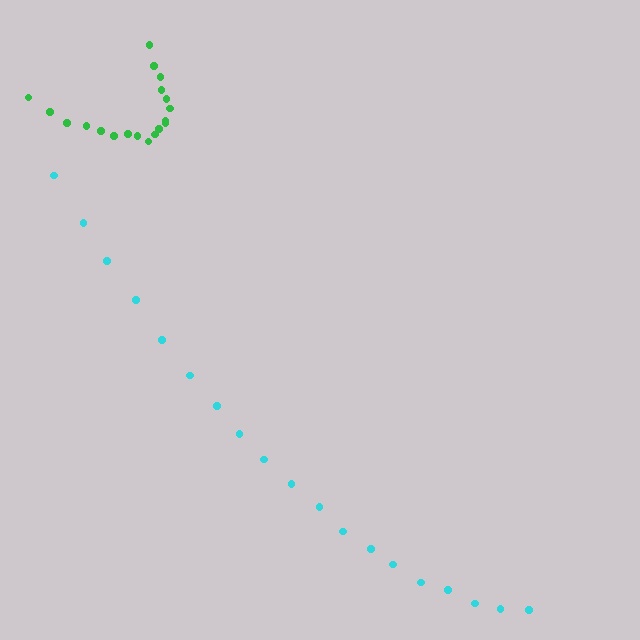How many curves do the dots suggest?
There are 2 distinct paths.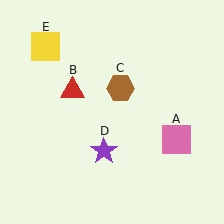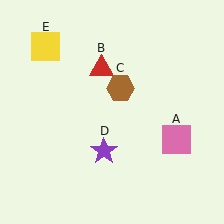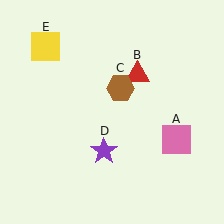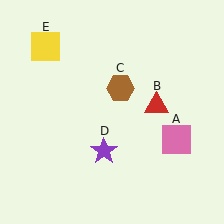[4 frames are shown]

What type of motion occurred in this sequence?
The red triangle (object B) rotated clockwise around the center of the scene.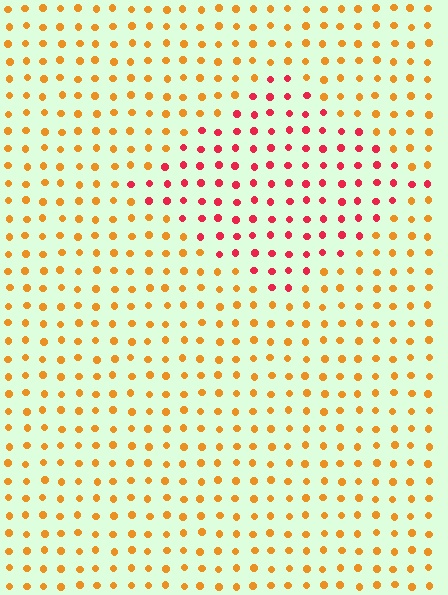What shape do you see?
I see a diamond.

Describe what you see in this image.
The image is filled with small orange elements in a uniform arrangement. A diamond-shaped region is visible where the elements are tinted to a slightly different hue, forming a subtle color boundary.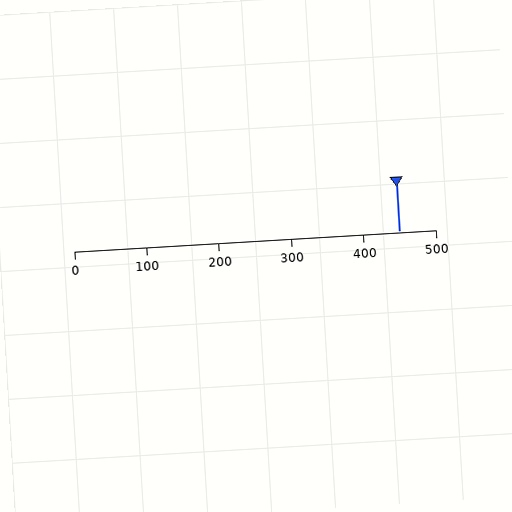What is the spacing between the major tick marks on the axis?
The major ticks are spaced 100 apart.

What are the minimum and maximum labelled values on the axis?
The axis runs from 0 to 500.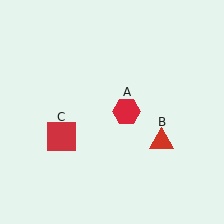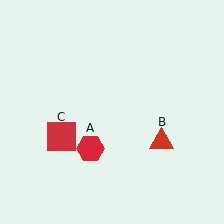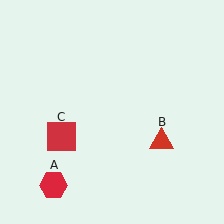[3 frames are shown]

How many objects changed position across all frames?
1 object changed position: red hexagon (object A).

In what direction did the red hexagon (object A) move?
The red hexagon (object A) moved down and to the left.